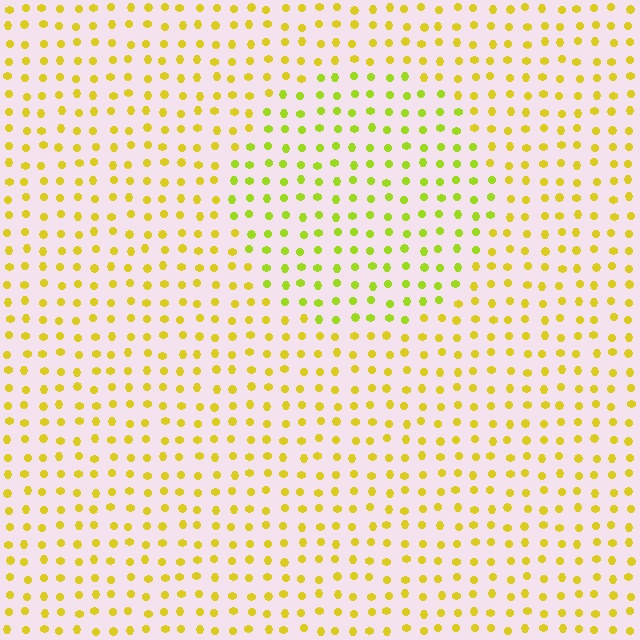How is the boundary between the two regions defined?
The boundary is defined purely by a slight shift in hue (about 25 degrees). Spacing, size, and orientation are identical on both sides.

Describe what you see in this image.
The image is filled with small yellow elements in a uniform arrangement. A circle-shaped region is visible where the elements are tinted to a slightly different hue, forming a subtle color boundary.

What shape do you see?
I see a circle.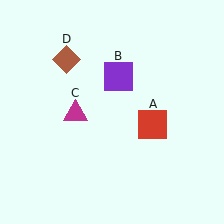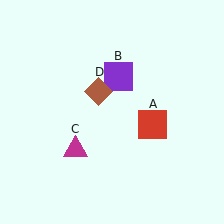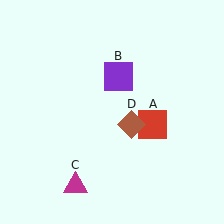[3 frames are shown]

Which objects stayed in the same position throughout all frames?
Red square (object A) and purple square (object B) remained stationary.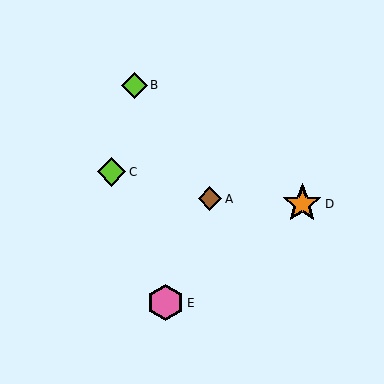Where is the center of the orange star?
The center of the orange star is at (302, 204).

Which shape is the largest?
The orange star (labeled D) is the largest.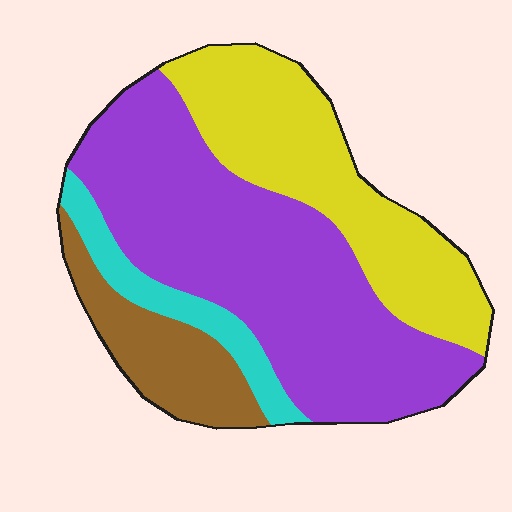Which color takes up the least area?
Cyan, at roughly 10%.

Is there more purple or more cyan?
Purple.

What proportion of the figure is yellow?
Yellow takes up about one third (1/3) of the figure.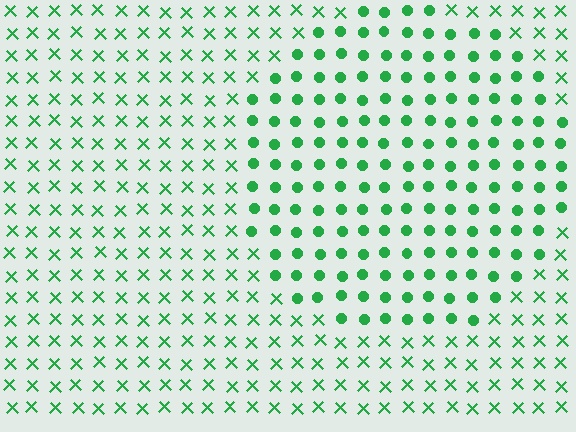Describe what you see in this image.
The image is filled with small green elements arranged in a uniform grid. A circle-shaped region contains circles, while the surrounding area contains X marks. The boundary is defined purely by the change in element shape.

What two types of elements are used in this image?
The image uses circles inside the circle region and X marks outside it.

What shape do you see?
I see a circle.